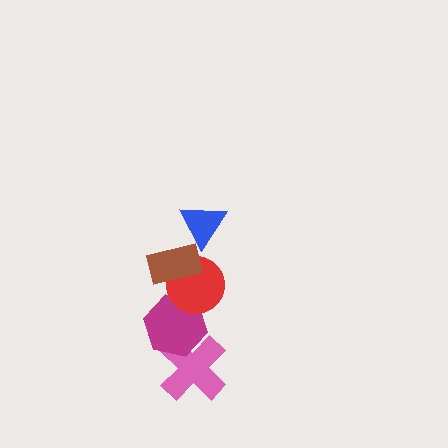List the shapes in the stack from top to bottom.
From top to bottom: the blue triangle, the brown rectangle, the red circle, the magenta hexagon, the pink cross.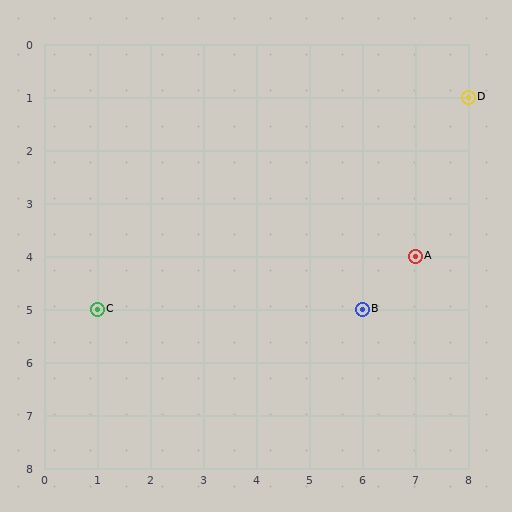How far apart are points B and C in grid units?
Points B and C are 5 columns apart.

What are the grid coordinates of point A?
Point A is at grid coordinates (7, 4).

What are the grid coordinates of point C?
Point C is at grid coordinates (1, 5).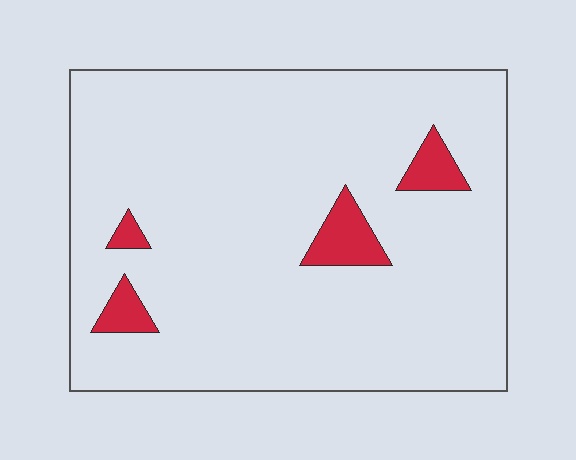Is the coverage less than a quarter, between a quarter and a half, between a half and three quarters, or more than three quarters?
Less than a quarter.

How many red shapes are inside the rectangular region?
4.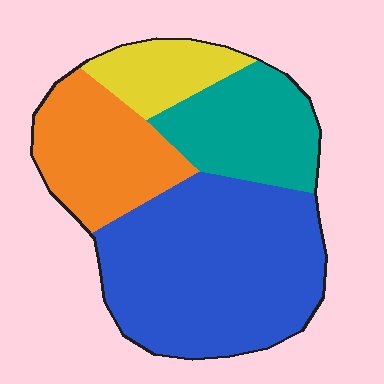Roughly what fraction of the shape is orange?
Orange takes up less than a quarter of the shape.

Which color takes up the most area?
Blue, at roughly 45%.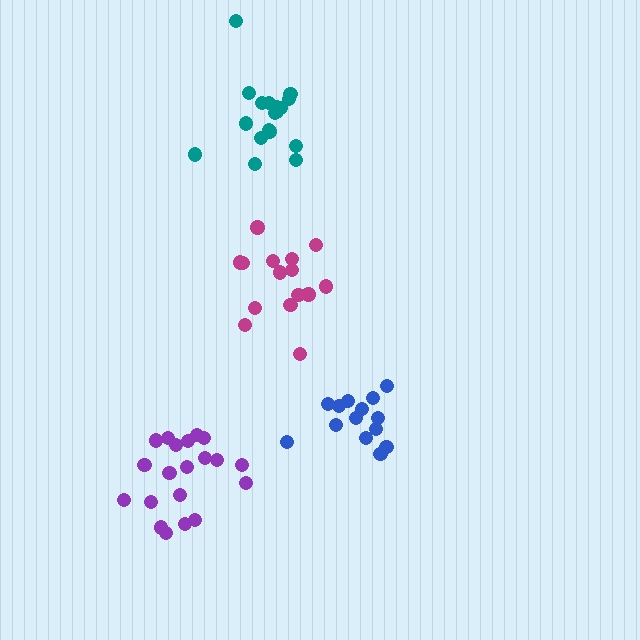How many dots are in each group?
Group 1: 15 dots, Group 2: 20 dots, Group 3: 14 dots, Group 4: 18 dots (67 total).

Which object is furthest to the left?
The purple cluster is leftmost.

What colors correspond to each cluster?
The clusters are colored: magenta, purple, blue, teal.